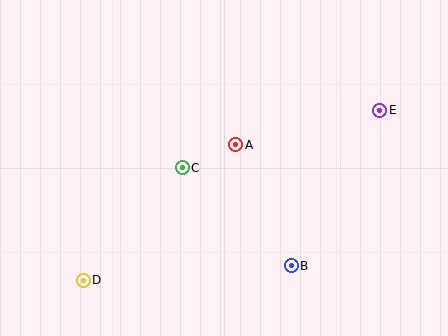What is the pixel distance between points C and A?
The distance between C and A is 58 pixels.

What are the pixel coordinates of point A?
Point A is at (236, 145).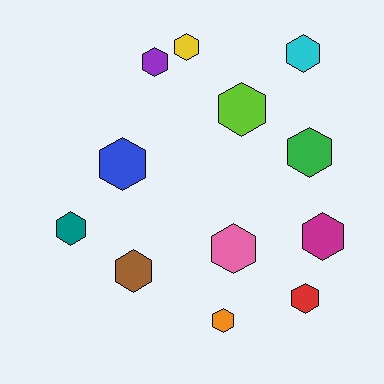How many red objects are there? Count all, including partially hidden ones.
There is 1 red object.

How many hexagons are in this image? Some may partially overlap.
There are 12 hexagons.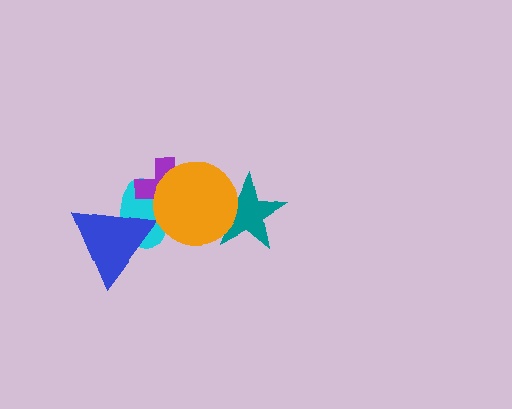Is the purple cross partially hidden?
Yes, it is partially covered by another shape.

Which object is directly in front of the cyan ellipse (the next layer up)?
The purple cross is directly in front of the cyan ellipse.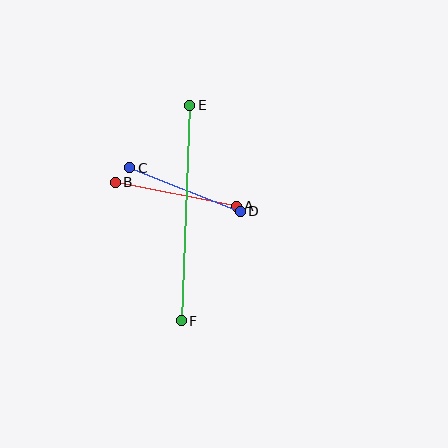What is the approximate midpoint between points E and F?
The midpoint is at approximately (186, 213) pixels.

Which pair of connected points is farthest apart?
Points E and F are farthest apart.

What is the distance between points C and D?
The distance is approximately 119 pixels.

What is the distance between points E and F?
The distance is approximately 216 pixels.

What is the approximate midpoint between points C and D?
The midpoint is at approximately (185, 190) pixels.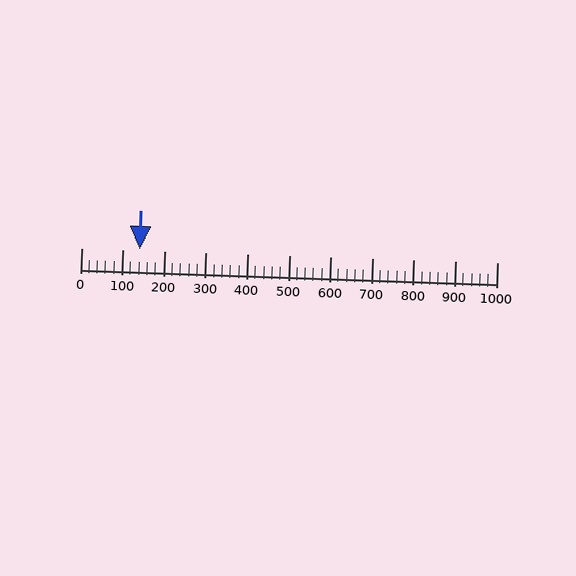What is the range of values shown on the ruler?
The ruler shows values from 0 to 1000.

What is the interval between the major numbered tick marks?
The major tick marks are spaced 100 units apart.